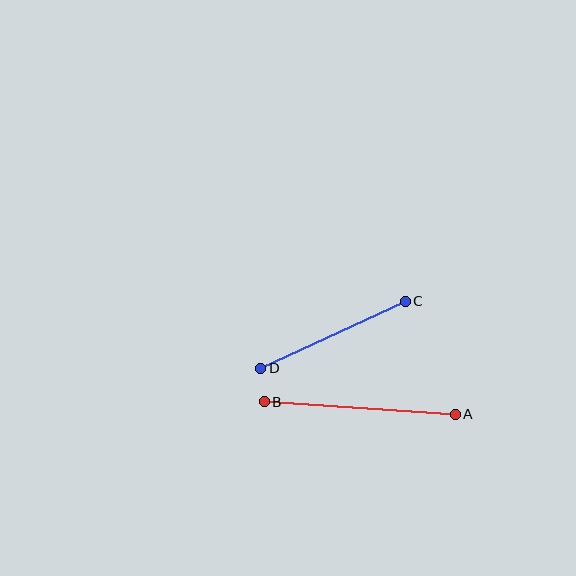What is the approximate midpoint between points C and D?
The midpoint is at approximately (333, 335) pixels.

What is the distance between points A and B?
The distance is approximately 192 pixels.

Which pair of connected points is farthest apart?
Points A and B are farthest apart.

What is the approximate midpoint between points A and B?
The midpoint is at approximately (360, 408) pixels.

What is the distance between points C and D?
The distance is approximately 159 pixels.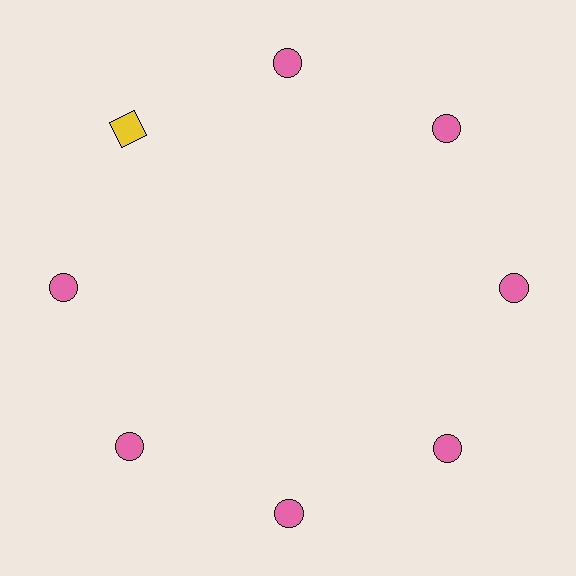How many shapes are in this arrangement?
There are 8 shapes arranged in a ring pattern.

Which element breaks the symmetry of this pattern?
The yellow square at roughly the 10 o'clock position breaks the symmetry. All other shapes are pink circles.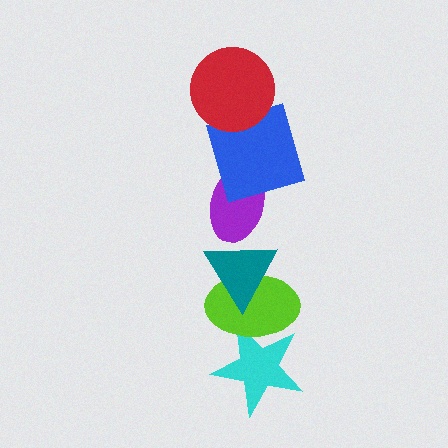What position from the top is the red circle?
The red circle is 1st from the top.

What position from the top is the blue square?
The blue square is 2nd from the top.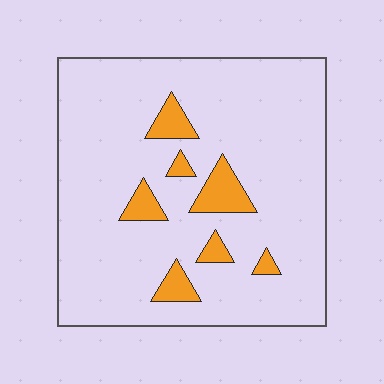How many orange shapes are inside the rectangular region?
7.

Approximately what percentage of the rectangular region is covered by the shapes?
Approximately 10%.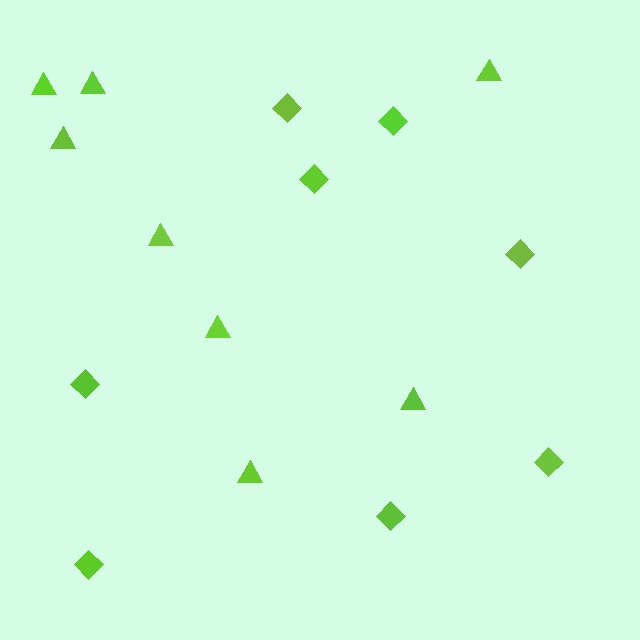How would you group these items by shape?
There are 2 groups: one group of diamonds (8) and one group of triangles (8).